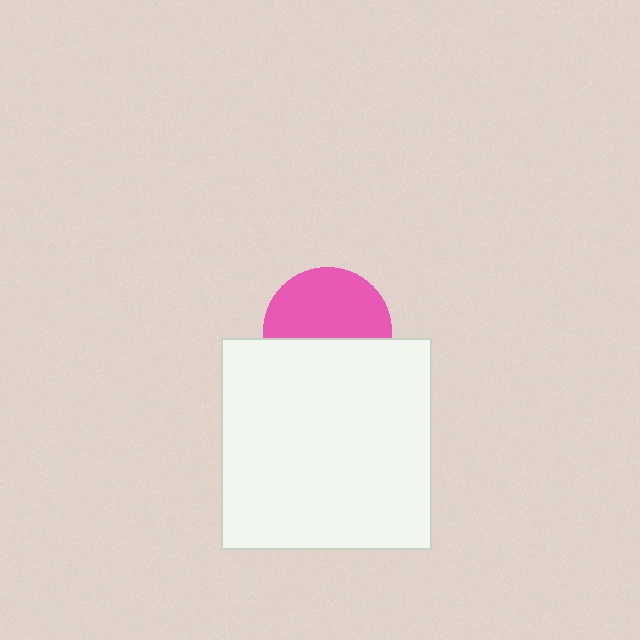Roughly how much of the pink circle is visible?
About half of it is visible (roughly 56%).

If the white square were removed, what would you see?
You would see the complete pink circle.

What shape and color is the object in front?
The object in front is a white square.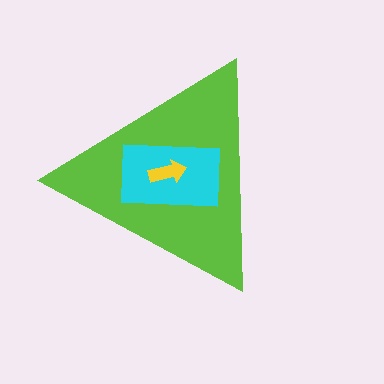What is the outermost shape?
The lime triangle.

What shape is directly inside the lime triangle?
The cyan rectangle.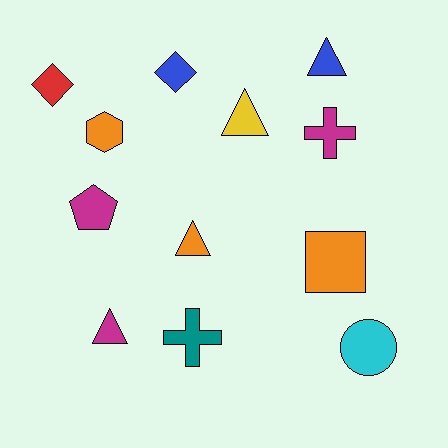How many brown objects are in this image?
There are no brown objects.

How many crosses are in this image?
There are 2 crosses.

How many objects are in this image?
There are 12 objects.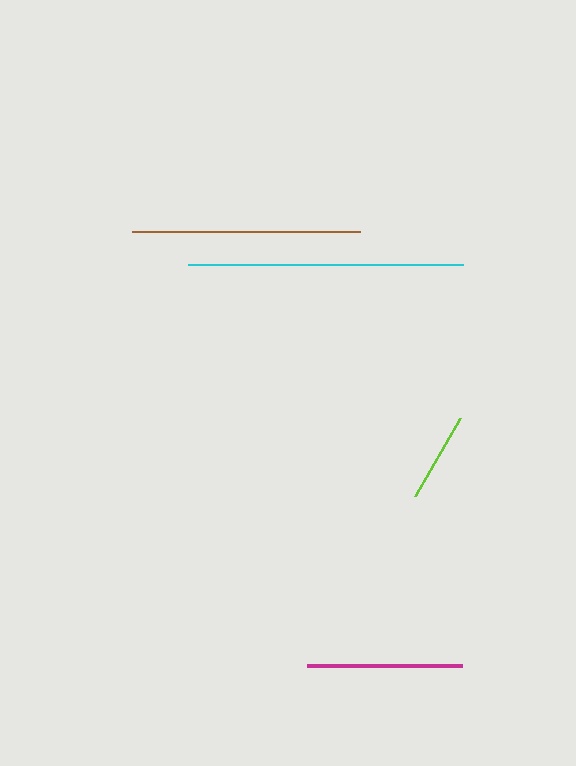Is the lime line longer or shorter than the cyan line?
The cyan line is longer than the lime line.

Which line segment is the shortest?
The lime line is the shortest at approximately 90 pixels.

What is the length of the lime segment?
The lime segment is approximately 90 pixels long.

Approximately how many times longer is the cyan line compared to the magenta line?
The cyan line is approximately 1.8 times the length of the magenta line.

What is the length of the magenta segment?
The magenta segment is approximately 155 pixels long.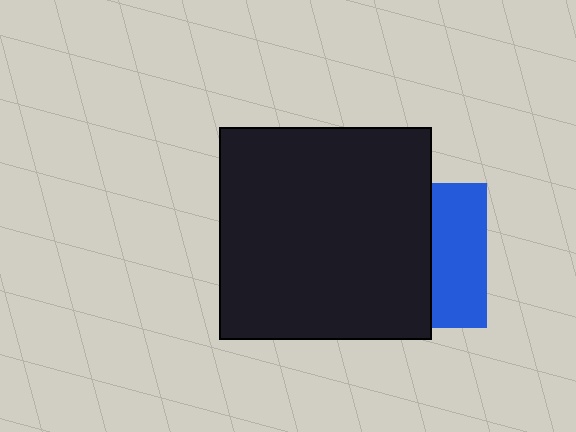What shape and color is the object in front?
The object in front is a black square.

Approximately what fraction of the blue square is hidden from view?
Roughly 62% of the blue square is hidden behind the black square.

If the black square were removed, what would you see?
You would see the complete blue square.